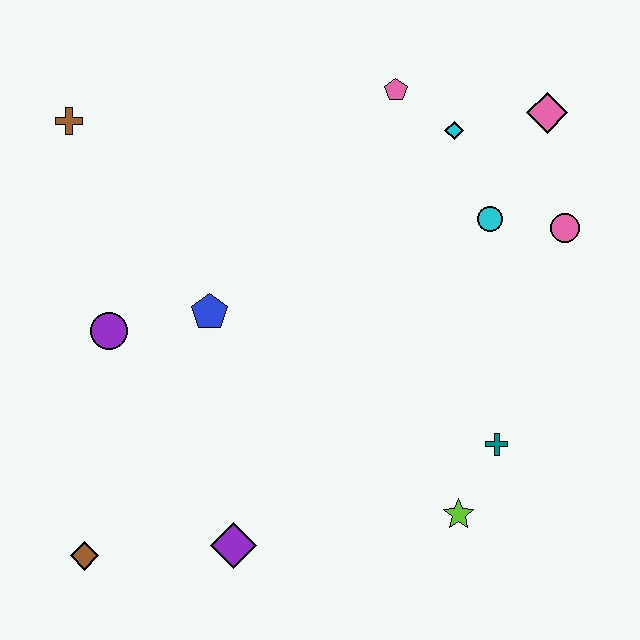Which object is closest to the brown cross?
The purple circle is closest to the brown cross.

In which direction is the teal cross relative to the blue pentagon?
The teal cross is to the right of the blue pentagon.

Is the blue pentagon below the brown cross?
Yes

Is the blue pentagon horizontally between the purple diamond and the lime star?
No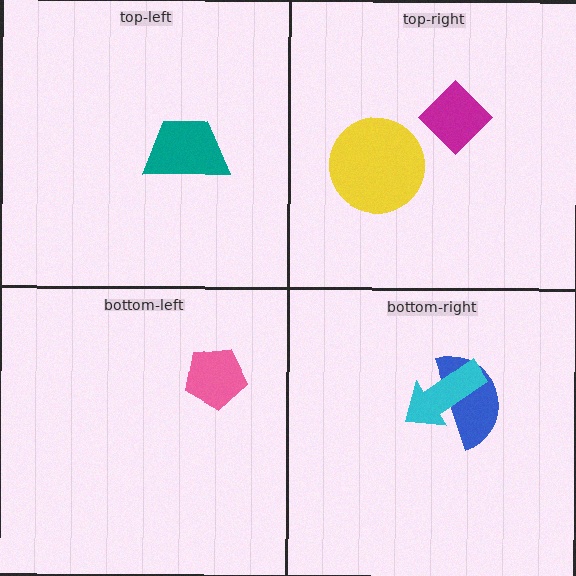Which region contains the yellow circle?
The top-right region.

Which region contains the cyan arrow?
The bottom-right region.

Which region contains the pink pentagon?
The bottom-left region.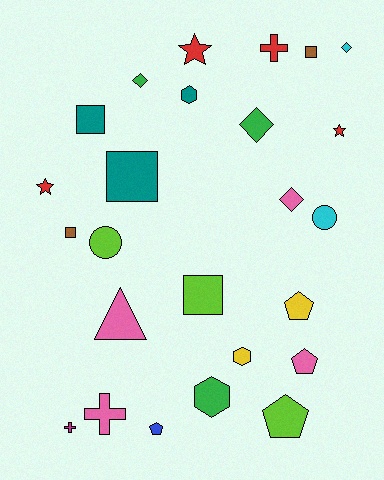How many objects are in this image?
There are 25 objects.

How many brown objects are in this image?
There are 2 brown objects.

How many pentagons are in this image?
There are 4 pentagons.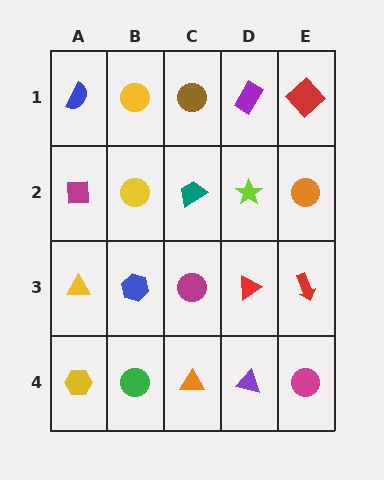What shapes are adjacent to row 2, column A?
A blue semicircle (row 1, column A), a yellow triangle (row 3, column A), a yellow circle (row 2, column B).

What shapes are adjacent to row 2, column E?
A red diamond (row 1, column E), a red arrow (row 3, column E), a lime star (row 2, column D).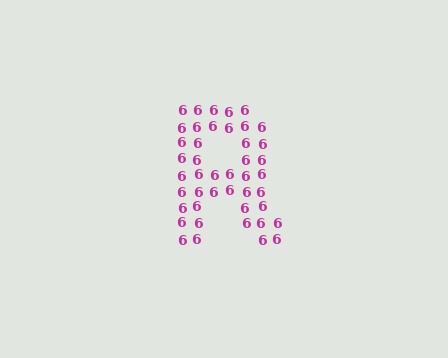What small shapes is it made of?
It is made of small digit 6's.